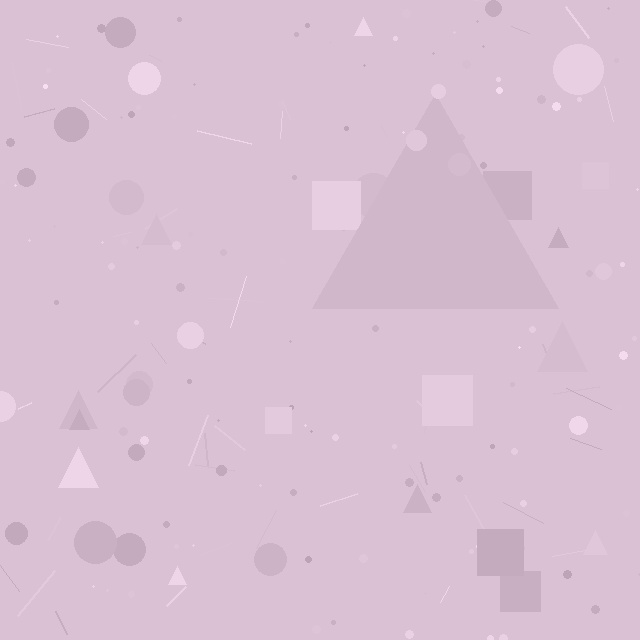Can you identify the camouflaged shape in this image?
The camouflaged shape is a triangle.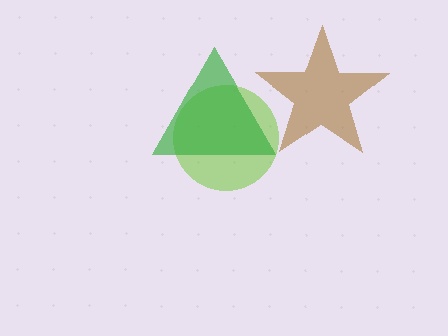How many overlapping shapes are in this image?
There are 3 overlapping shapes in the image.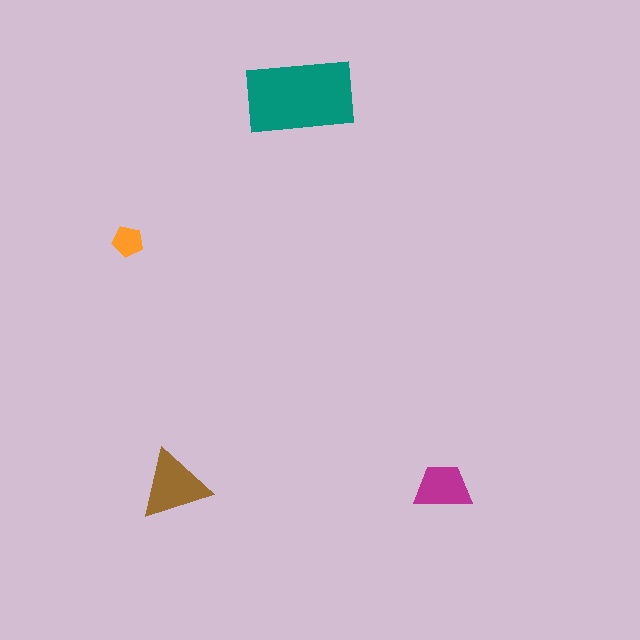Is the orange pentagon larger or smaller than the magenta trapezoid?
Smaller.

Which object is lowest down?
The magenta trapezoid is bottommost.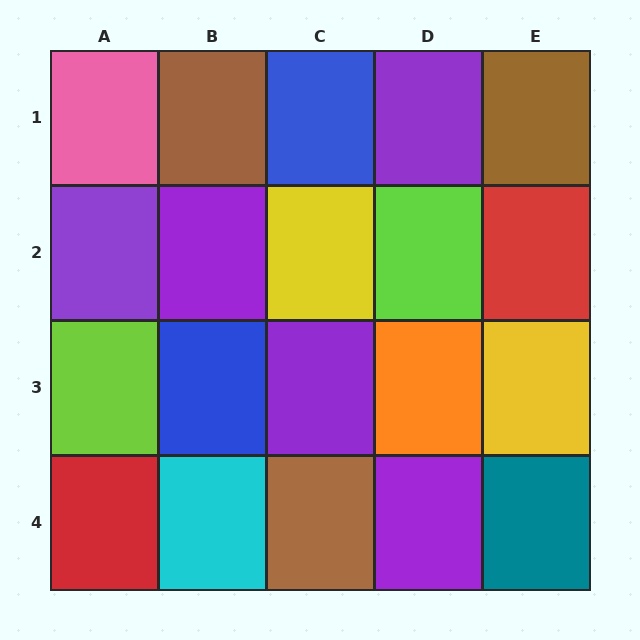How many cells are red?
2 cells are red.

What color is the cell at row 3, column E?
Yellow.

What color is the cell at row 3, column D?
Orange.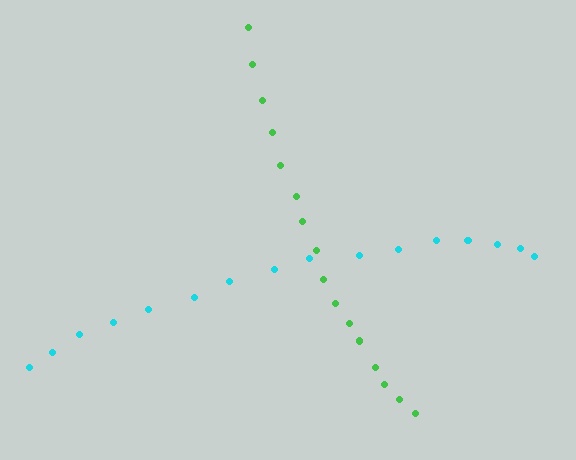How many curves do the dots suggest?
There are 2 distinct paths.